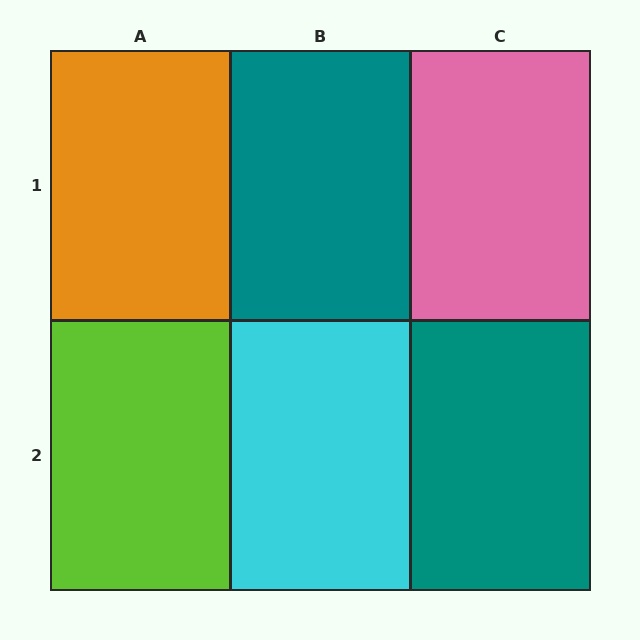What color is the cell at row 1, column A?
Orange.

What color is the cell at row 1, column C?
Pink.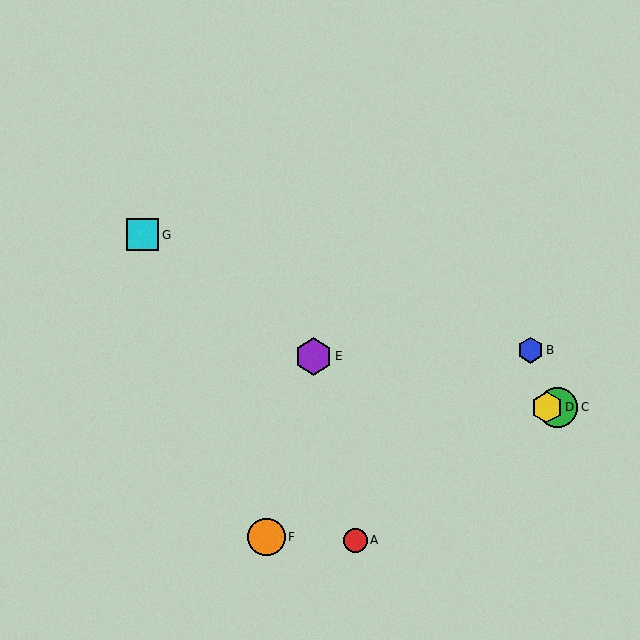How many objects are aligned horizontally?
2 objects (C, D) are aligned horizontally.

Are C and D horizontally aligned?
Yes, both are at y≈407.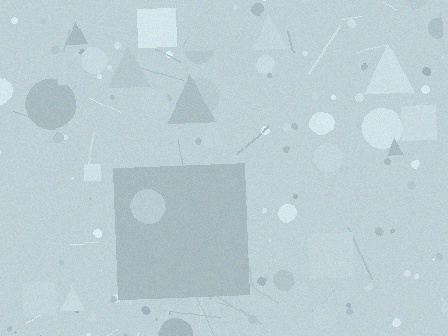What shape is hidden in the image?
A square is hidden in the image.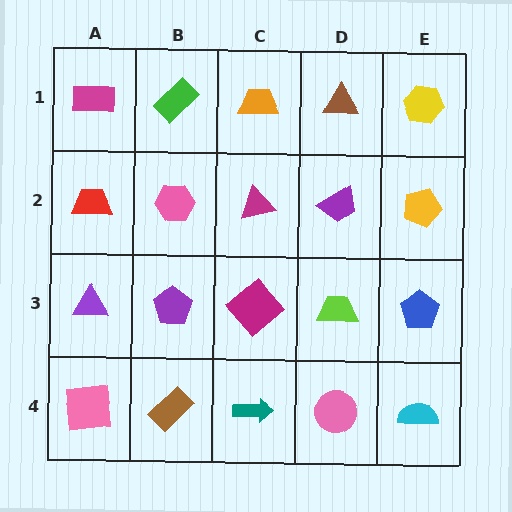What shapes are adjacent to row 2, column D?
A brown triangle (row 1, column D), a lime trapezoid (row 3, column D), a magenta triangle (row 2, column C), a yellow pentagon (row 2, column E).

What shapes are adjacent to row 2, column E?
A yellow hexagon (row 1, column E), a blue pentagon (row 3, column E), a purple trapezoid (row 2, column D).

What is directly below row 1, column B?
A pink hexagon.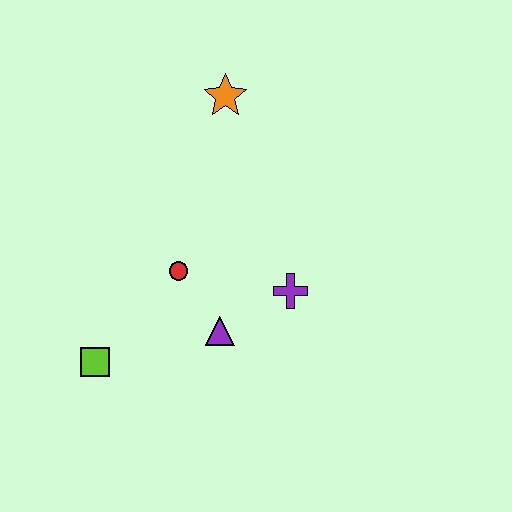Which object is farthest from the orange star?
The lime square is farthest from the orange star.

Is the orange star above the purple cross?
Yes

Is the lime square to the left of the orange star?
Yes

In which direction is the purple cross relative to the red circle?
The purple cross is to the right of the red circle.